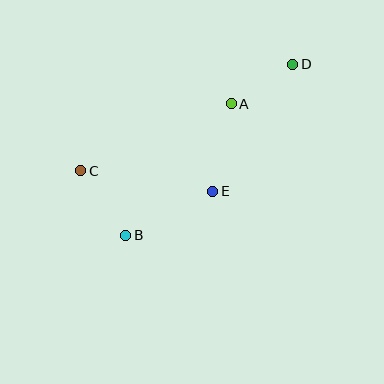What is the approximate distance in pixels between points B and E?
The distance between B and E is approximately 98 pixels.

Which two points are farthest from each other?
Points B and D are farthest from each other.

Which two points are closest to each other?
Points A and D are closest to each other.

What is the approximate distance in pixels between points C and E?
The distance between C and E is approximately 134 pixels.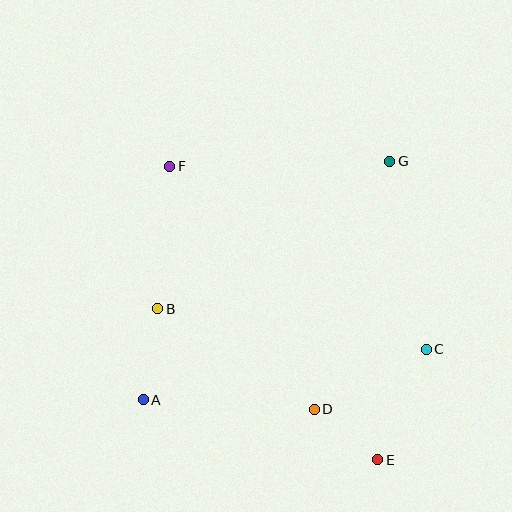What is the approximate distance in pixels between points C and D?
The distance between C and D is approximately 127 pixels.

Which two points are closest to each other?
Points D and E are closest to each other.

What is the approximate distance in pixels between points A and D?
The distance between A and D is approximately 171 pixels.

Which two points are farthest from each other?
Points E and F are farthest from each other.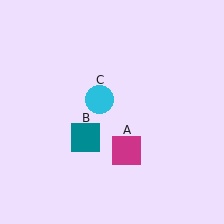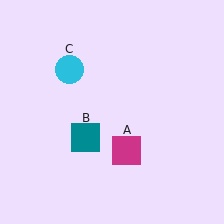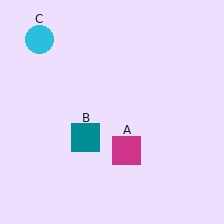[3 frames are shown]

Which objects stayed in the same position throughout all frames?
Magenta square (object A) and teal square (object B) remained stationary.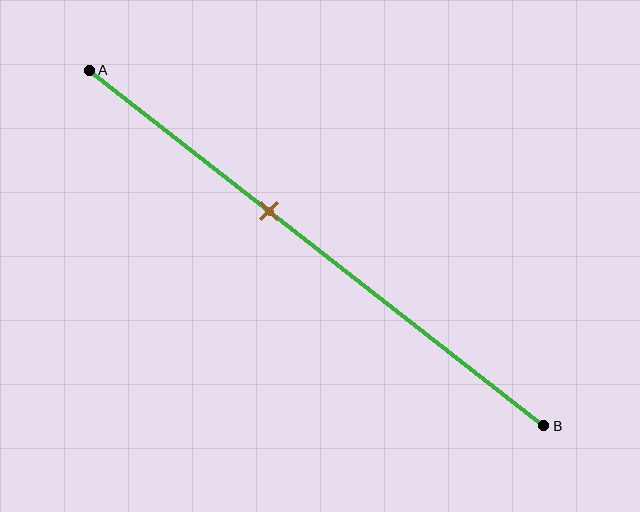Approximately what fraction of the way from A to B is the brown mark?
The brown mark is approximately 40% of the way from A to B.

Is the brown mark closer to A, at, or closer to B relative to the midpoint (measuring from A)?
The brown mark is closer to point A than the midpoint of segment AB.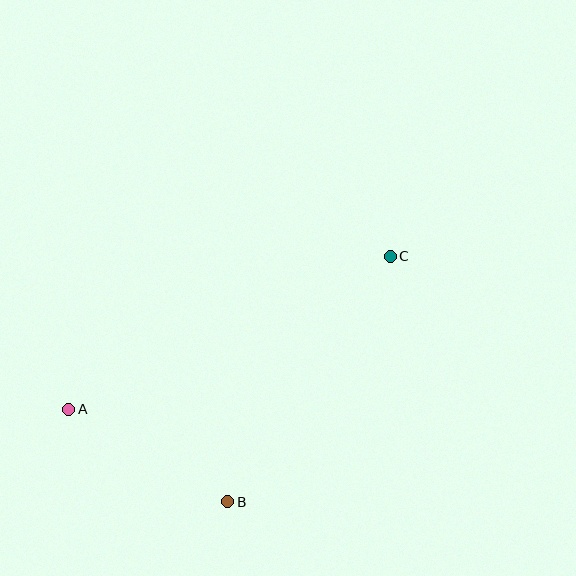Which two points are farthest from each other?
Points A and C are farthest from each other.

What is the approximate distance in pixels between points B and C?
The distance between B and C is approximately 294 pixels.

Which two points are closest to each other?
Points A and B are closest to each other.